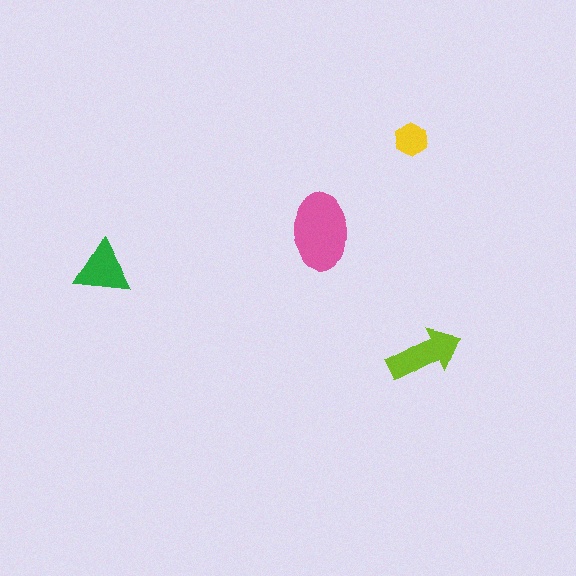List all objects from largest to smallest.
The pink ellipse, the lime arrow, the green triangle, the yellow hexagon.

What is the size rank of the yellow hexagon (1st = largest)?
4th.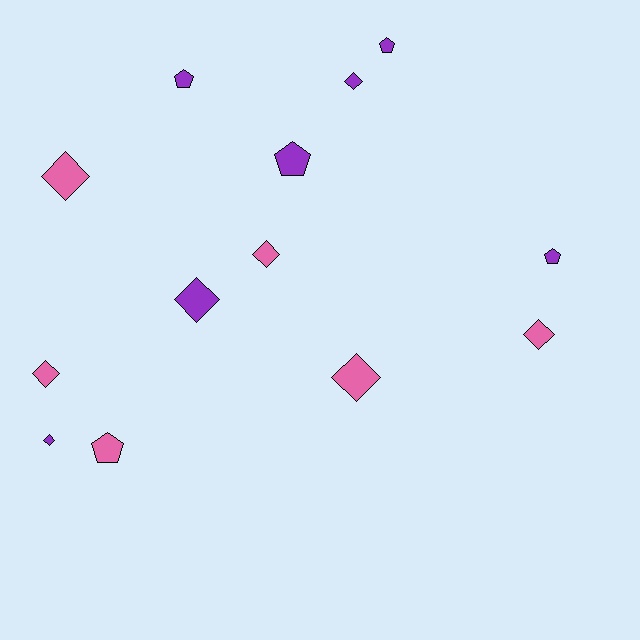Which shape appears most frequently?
Diamond, with 8 objects.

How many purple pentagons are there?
There are 4 purple pentagons.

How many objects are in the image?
There are 13 objects.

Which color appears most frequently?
Purple, with 7 objects.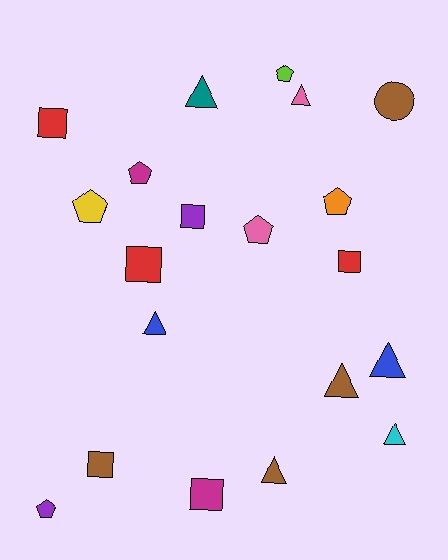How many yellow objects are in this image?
There is 1 yellow object.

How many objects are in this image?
There are 20 objects.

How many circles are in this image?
There is 1 circle.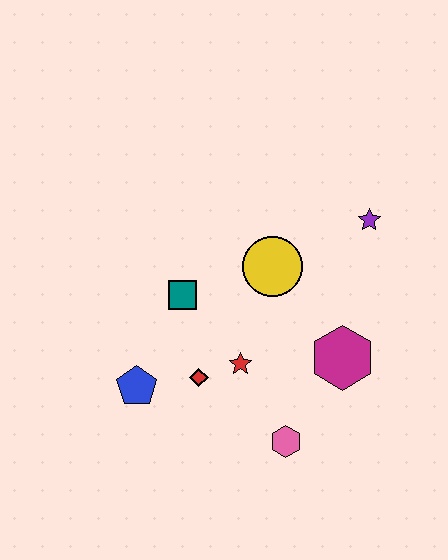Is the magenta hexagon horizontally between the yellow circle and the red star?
No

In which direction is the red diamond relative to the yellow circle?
The red diamond is below the yellow circle.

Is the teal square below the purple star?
Yes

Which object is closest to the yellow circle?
The teal square is closest to the yellow circle.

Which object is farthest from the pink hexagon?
The purple star is farthest from the pink hexagon.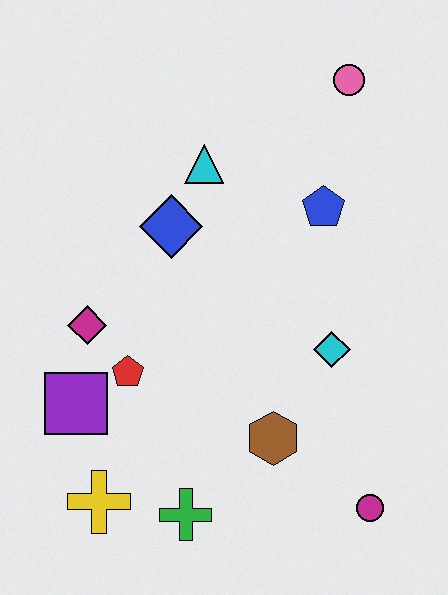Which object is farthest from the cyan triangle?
The magenta circle is farthest from the cyan triangle.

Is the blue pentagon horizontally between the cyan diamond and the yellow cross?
Yes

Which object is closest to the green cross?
The yellow cross is closest to the green cross.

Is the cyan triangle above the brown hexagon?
Yes